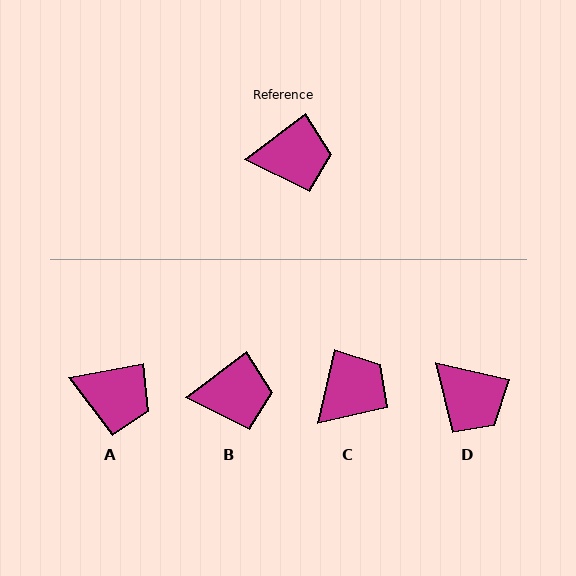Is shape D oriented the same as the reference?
No, it is off by about 49 degrees.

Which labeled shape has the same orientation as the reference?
B.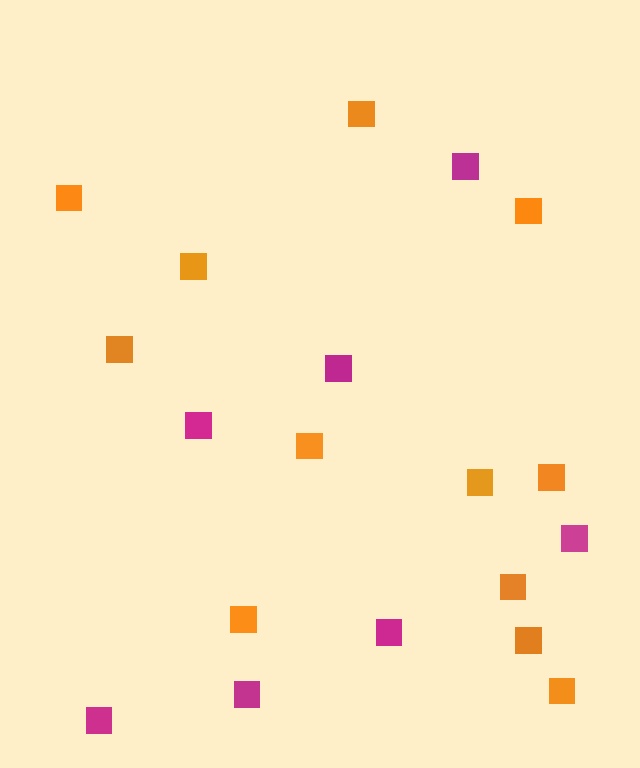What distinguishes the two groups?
There are 2 groups: one group of magenta squares (7) and one group of orange squares (12).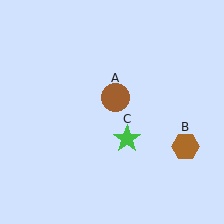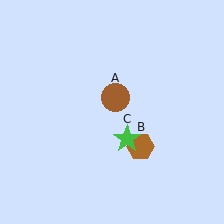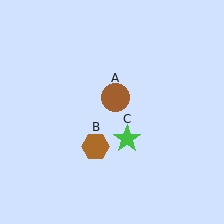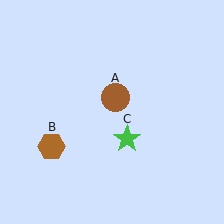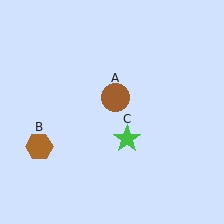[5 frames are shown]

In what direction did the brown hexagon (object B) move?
The brown hexagon (object B) moved left.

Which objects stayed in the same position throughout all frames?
Brown circle (object A) and green star (object C) remained stationary.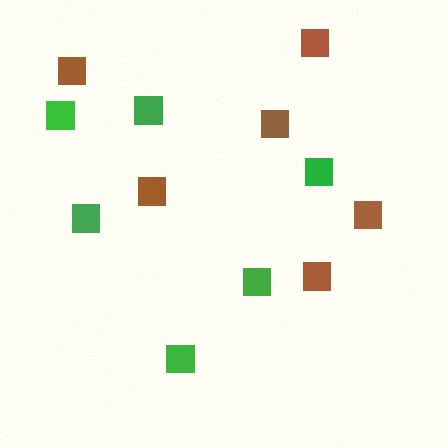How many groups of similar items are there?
There are 2 groups: one group of green squares (6) and one group of brown squares (6).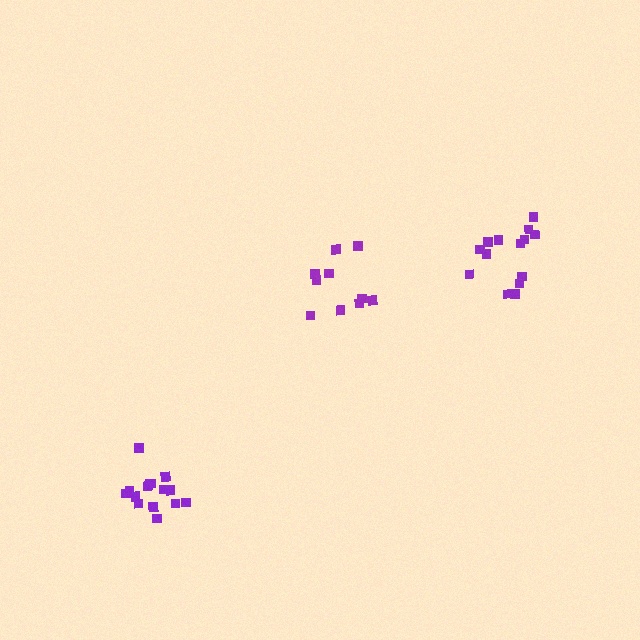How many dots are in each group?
Group 1: 10 dots, Group 2: 16 dots, Group 3: 14 dots (40 total).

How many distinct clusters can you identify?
There are 3 distinct clusters.